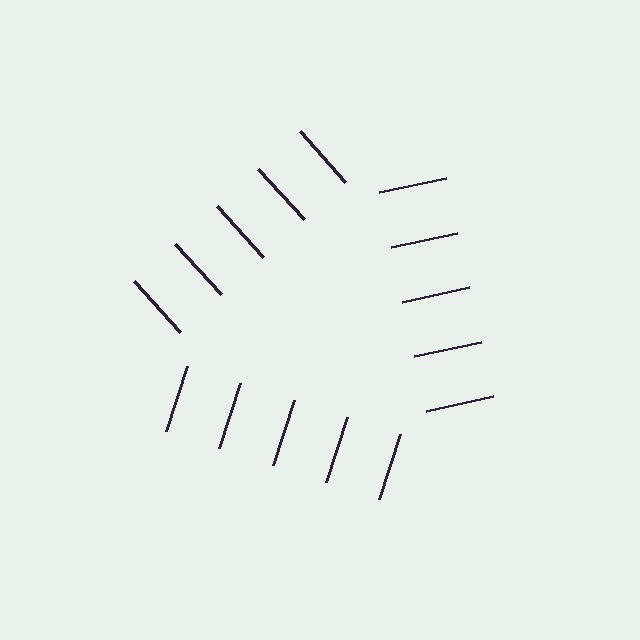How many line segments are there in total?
15 — 5 along each of the 3 edges.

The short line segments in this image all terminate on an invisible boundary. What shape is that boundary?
An illusory triangle — the line segments terminate on its edges but no continuous stroke is drawn.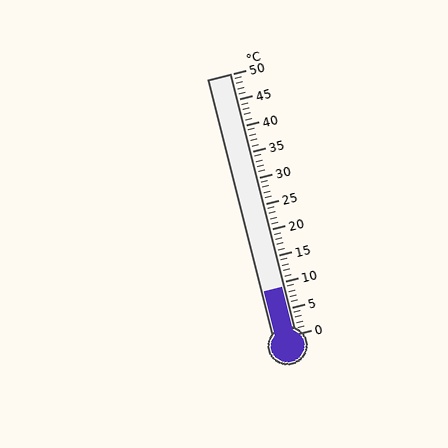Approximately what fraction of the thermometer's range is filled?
The thermometer is filled to approximately 20% of its range.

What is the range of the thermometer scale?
The thermometer scale ranges from 0°C to 50°C.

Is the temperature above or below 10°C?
The temperature is below 10°C.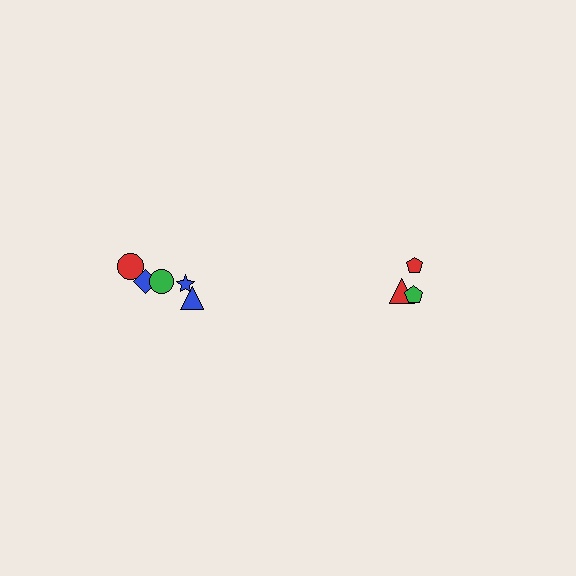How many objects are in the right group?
There are 3 objects.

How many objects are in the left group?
There are 5 objects.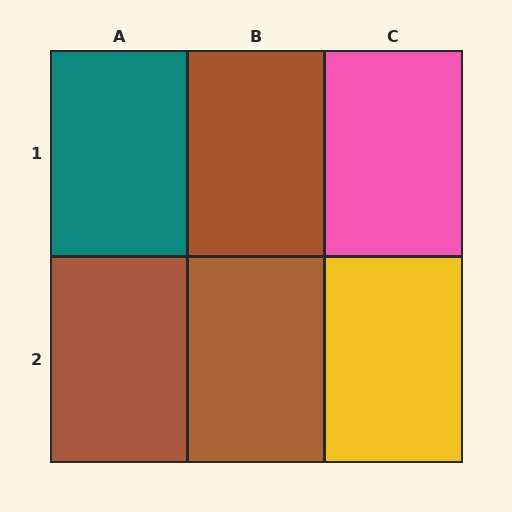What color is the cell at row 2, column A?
Brown.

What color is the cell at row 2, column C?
Yellow.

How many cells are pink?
1 cell is pink.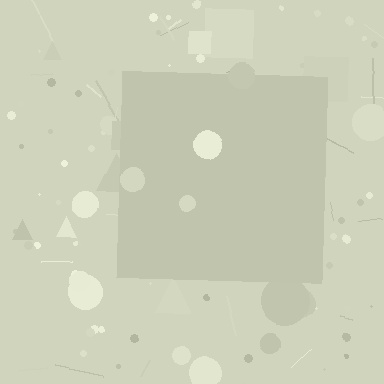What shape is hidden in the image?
A square is hidden in the image.